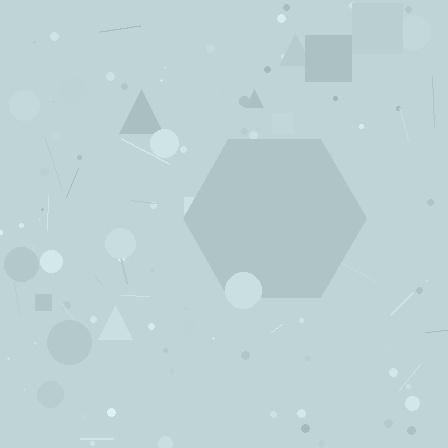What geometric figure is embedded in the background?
A hexagon is embedded in the background.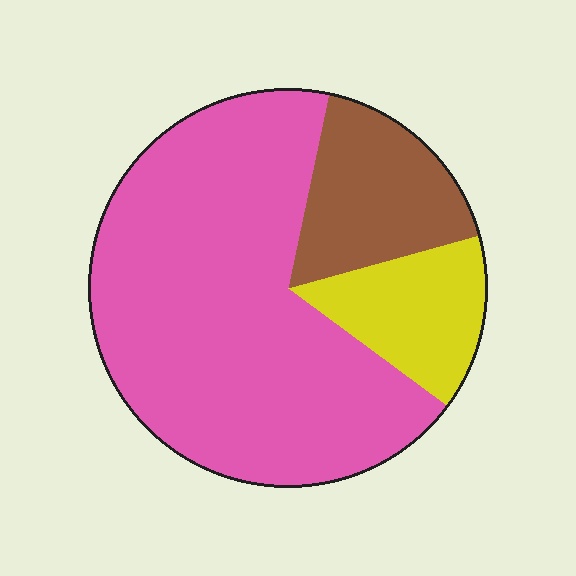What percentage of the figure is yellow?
Yellow covers around 15% of the figure.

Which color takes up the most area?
Pink, at roughly 70%.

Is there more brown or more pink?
Pink.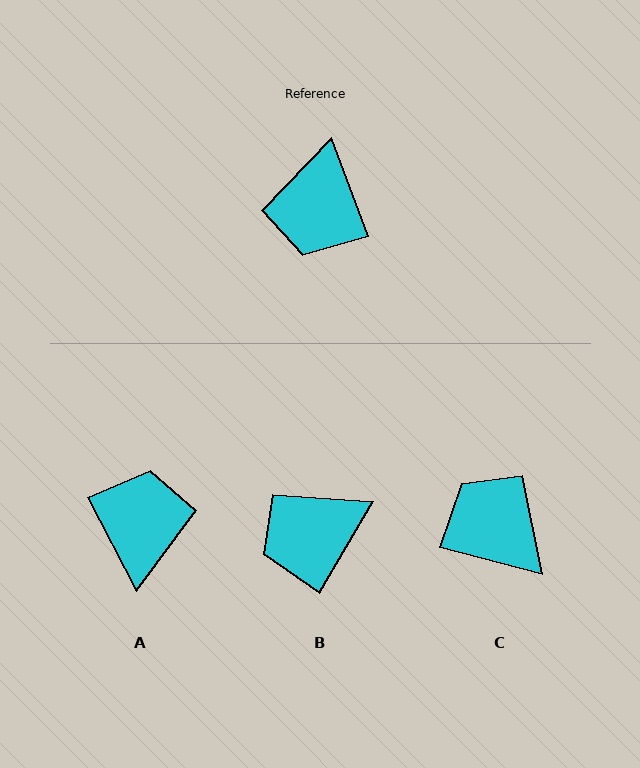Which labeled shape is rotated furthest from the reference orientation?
A, about 173 degrees away.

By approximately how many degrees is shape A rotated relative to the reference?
Approximately 173 degrees clockwise.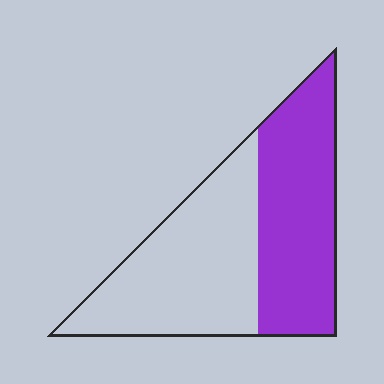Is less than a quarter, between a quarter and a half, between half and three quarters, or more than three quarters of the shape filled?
Between a quarter and a half.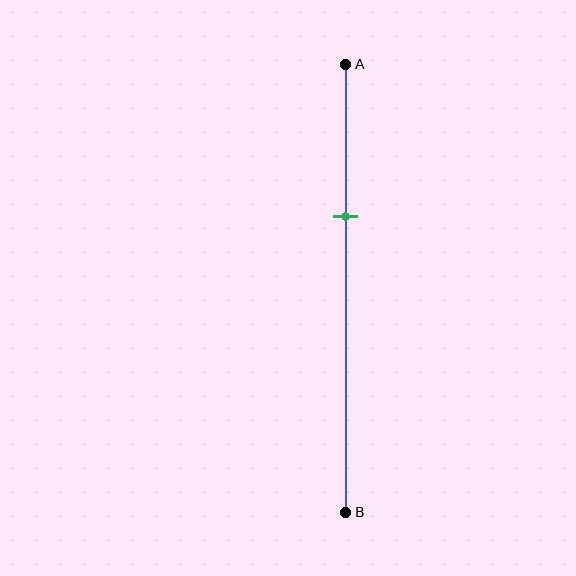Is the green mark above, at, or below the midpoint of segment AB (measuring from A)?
The green mark is above the midpoint of segment AB.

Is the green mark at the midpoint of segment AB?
No, the mark is at about 35% from A, not at the 50% midpoint.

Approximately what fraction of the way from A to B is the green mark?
The green mark is approximately 35% of the way from A to B.